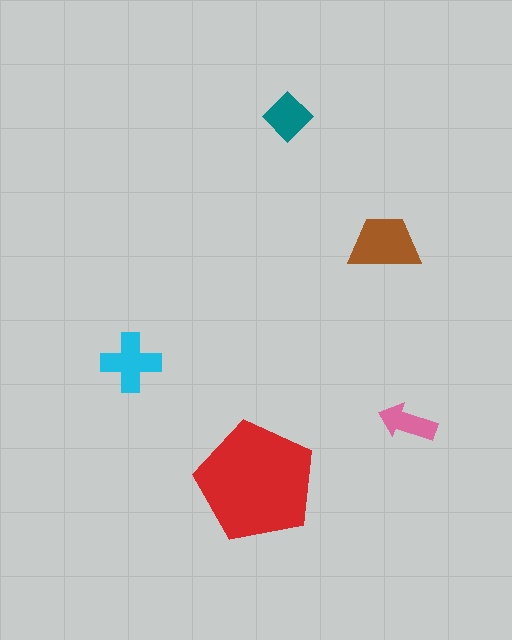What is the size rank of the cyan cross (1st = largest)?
3rd.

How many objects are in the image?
There are 5 objects in the image.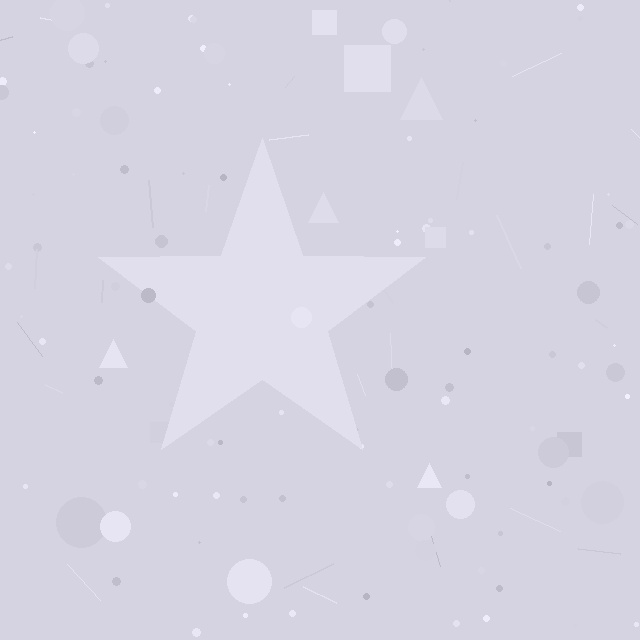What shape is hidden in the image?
A star is hidden in the image.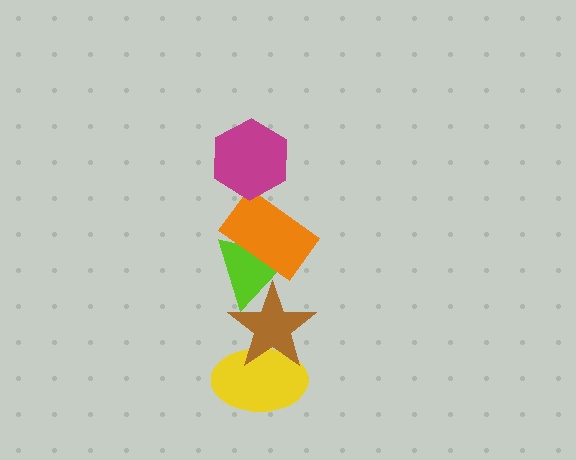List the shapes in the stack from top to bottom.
From top to bottom: the magenta hexagon, the orange rectangle, the lime triangle, the brown star, the yellow ellipse.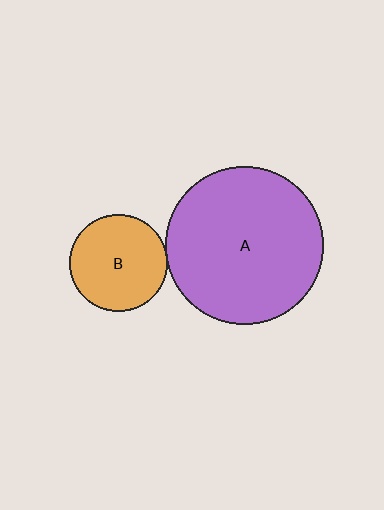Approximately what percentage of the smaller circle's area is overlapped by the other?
Approximately 5%.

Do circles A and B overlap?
Yes.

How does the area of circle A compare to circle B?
Approximately 2.6 times.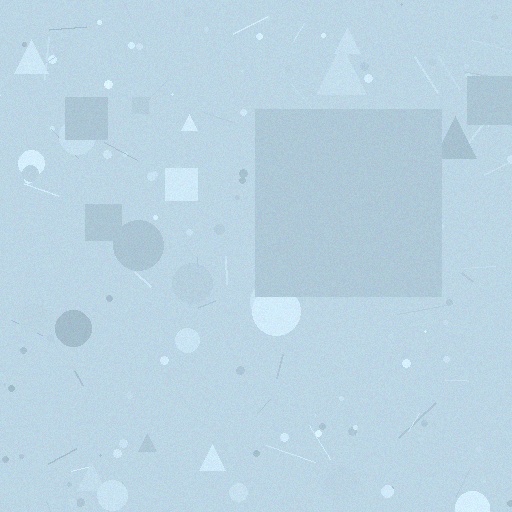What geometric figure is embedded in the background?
A square is embedded in the background.